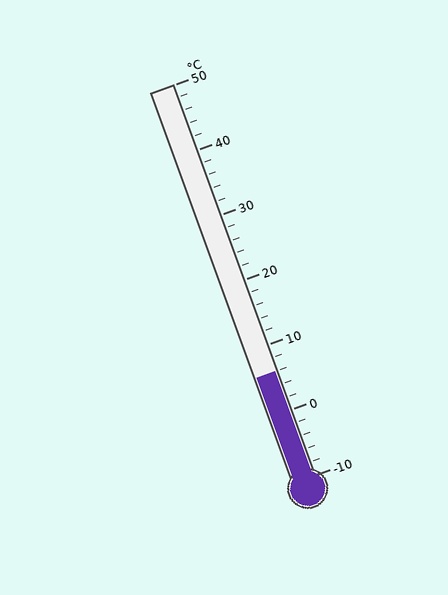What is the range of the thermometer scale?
The thermometer scale ranges from -10°C to 50°C.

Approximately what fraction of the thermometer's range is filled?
The thermometer is filled to approximately 25% of its range.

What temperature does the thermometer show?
The thermometer shows approximately 6°C.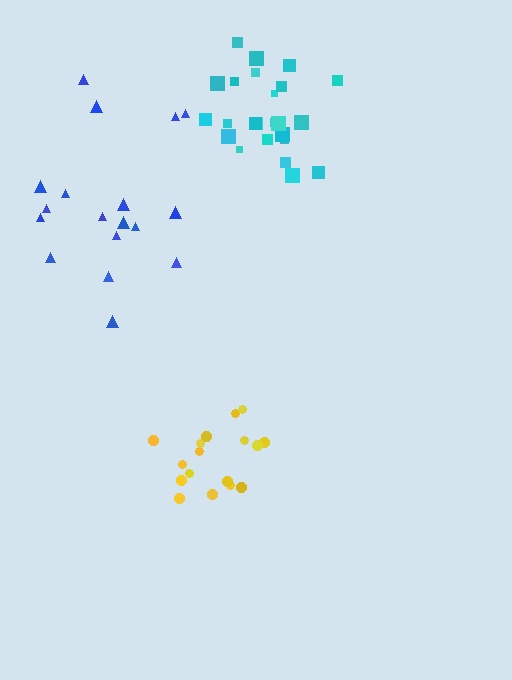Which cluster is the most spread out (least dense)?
Blue.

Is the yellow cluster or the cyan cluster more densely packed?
Cyan.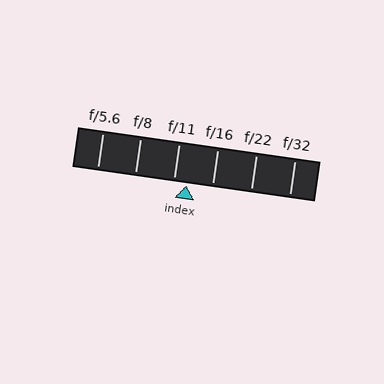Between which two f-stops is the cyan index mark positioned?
The index mark is between f/11 and f/16.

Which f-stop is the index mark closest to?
The index mark is closest to f/11.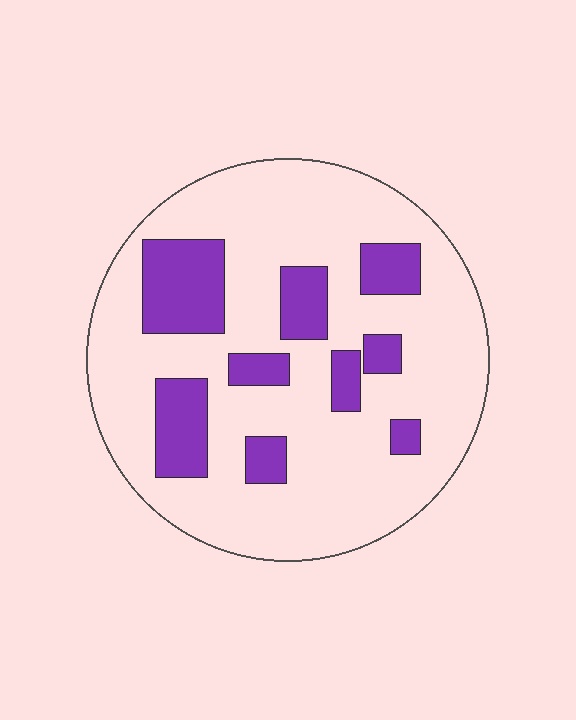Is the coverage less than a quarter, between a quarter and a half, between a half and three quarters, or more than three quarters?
Less than a quarter.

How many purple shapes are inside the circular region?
9.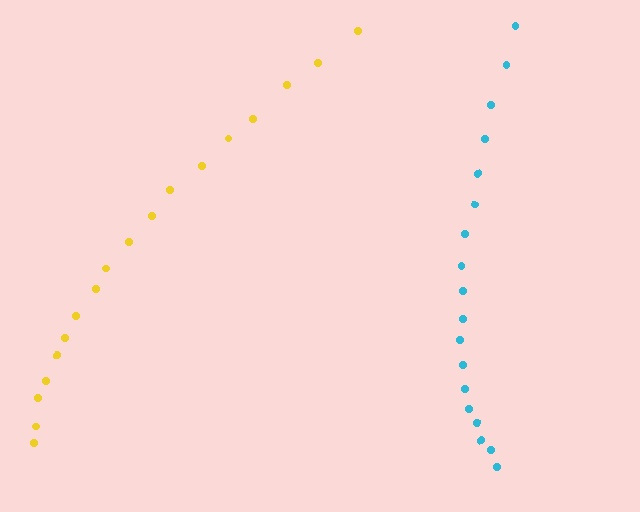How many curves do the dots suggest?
There are 2 distinct paths.